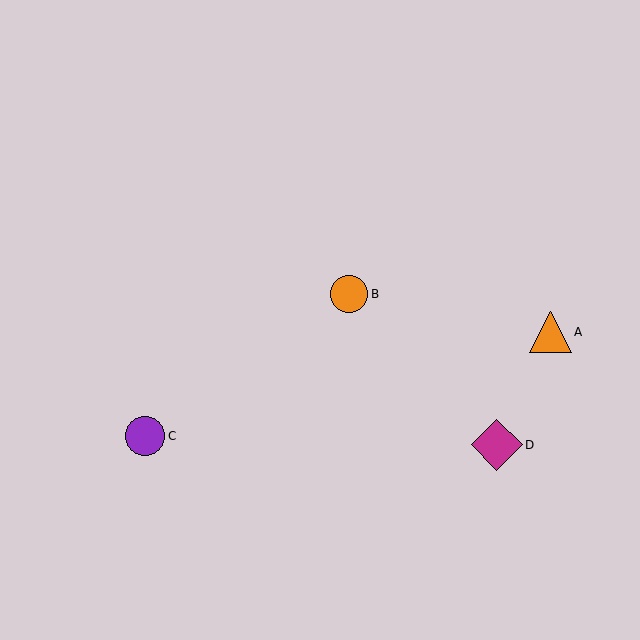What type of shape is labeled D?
Shape D is a magenta diamond.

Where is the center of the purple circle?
The center of the purple circle is at (145, 436).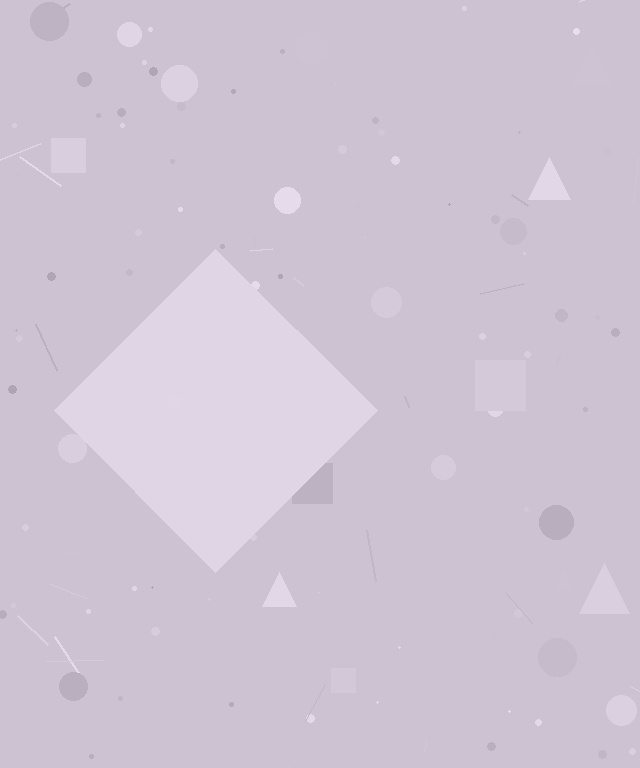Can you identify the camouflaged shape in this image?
The camouflaged shape is a diamond.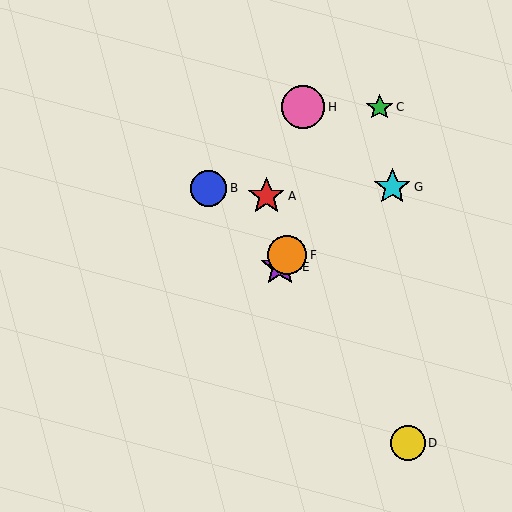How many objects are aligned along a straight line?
3 objects (C, E, F) are aligned along a straight line.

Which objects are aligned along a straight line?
Objects C, E, F are aligned along a straight line.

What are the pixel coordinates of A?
Object A is at (266, 196).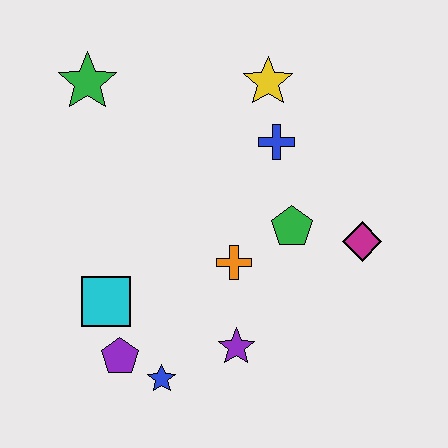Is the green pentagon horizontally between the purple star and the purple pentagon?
No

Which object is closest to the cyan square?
The purple pentagon is closest to the cyan square.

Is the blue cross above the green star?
No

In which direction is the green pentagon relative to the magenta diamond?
The green pentagon is to the left of the magenta diamond.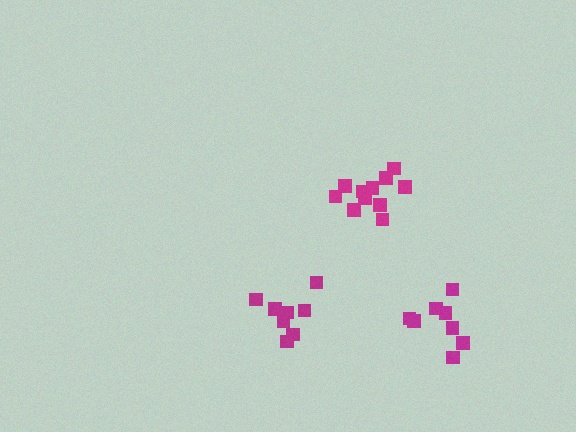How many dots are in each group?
Group 1: 11 dots, Group 2: 8 dots, Group 3: 8 dots (27 total).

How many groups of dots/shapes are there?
There are 3 groups.